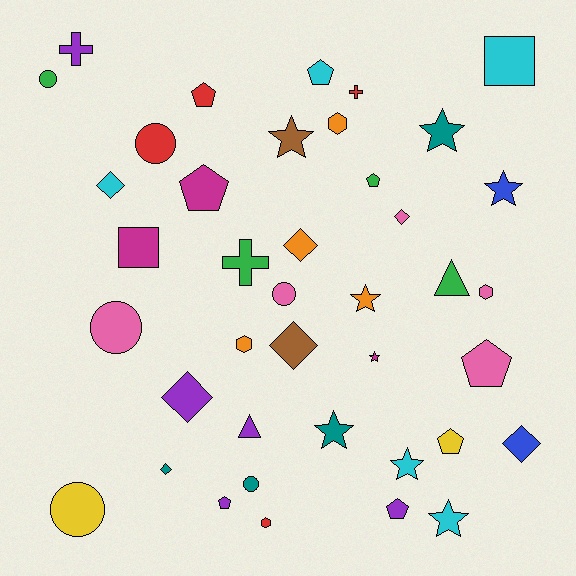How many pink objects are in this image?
There are 5 pink objects.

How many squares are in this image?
There are 2 squares.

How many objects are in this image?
There are 40 objects.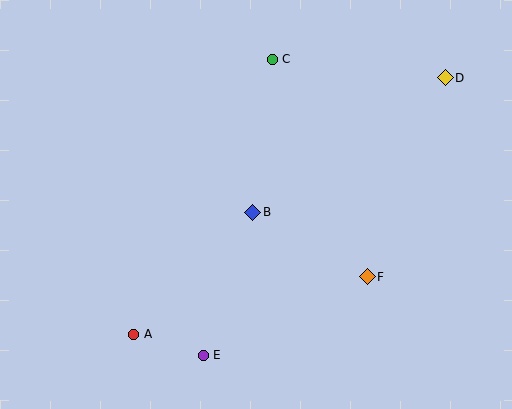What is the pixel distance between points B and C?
The distance between B and C is 155 pixels.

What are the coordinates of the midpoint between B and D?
The midpoint between B and D is at (349, 145).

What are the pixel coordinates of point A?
Point A is at (134, 334).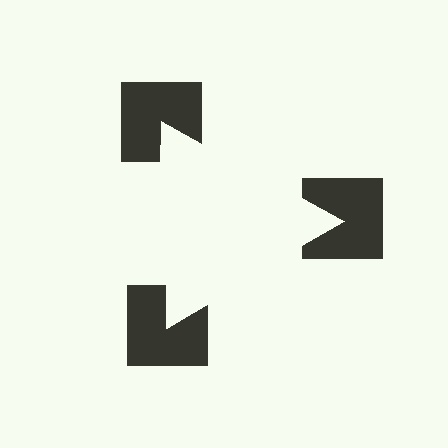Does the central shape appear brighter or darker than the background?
It typically appears slightly brighter than the background, even though no actual brightness change is drawn.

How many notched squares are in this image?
There are 3 — one at each vertex of the illusory triangle.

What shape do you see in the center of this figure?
An illusory triangle — its edges are inferred from the aligned wedge cuts in the notched squares, not physically drawn.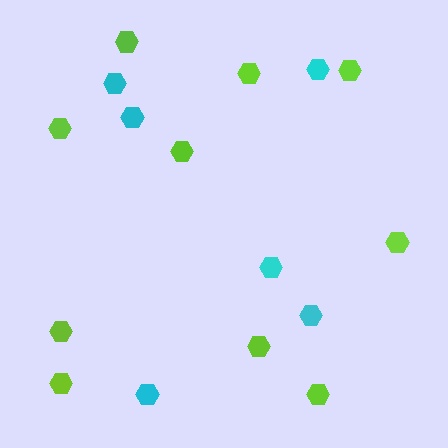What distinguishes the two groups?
There are 2 groups: one group of lime hexagons (10) and one group of cyan hexagons (6).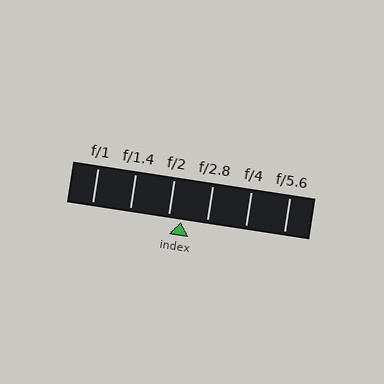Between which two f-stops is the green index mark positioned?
The index mark is between f/2 and f/2.8.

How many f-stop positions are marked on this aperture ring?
There are 6 f-stop positions marked.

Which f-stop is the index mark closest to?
The index mark is closest to f/2.